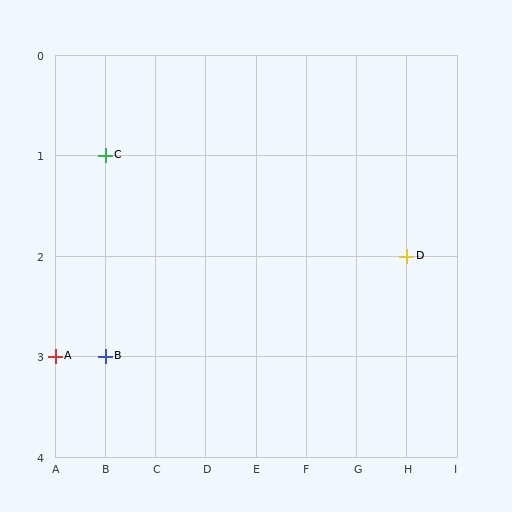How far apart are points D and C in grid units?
Points D and C are 6 columns and 1 row apart (about 6.1 grid units diagonally).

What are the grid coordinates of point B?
Point B is at grid coordinates (B, 3).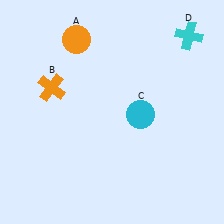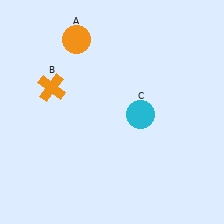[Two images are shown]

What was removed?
The cyan cross (D) was removed in Image 2.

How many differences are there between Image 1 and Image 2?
There is 1 difference between the two images.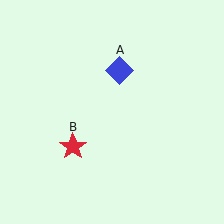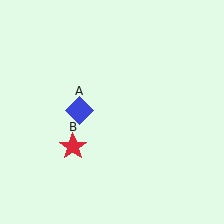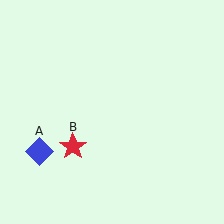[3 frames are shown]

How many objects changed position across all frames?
1 object changed position: blue diamond (object A).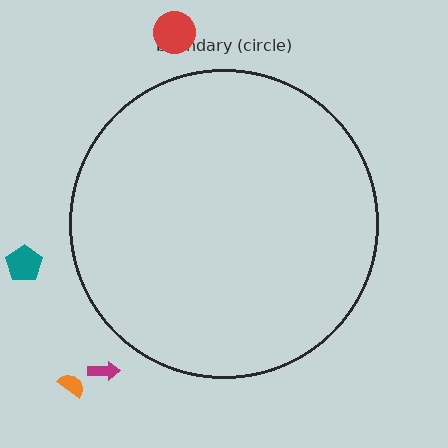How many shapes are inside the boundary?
0 inside, 4 outside.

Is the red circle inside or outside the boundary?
Outside.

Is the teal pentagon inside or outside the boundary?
Outside.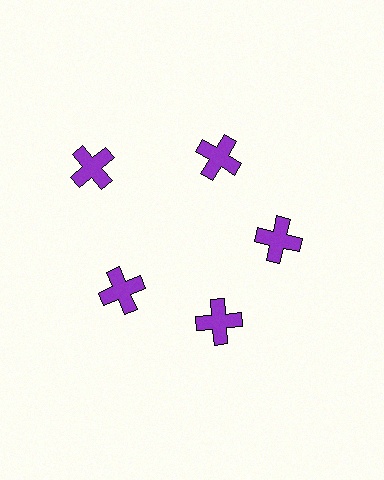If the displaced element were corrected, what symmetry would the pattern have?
It would have 5-fold rotational symmetry — the pattern would map onto itself every 72 degrees.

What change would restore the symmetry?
The symmetry would be restored by moving it inward, back onto the ring so that all 5 crosses sit at equal angles and equal distance from the center.